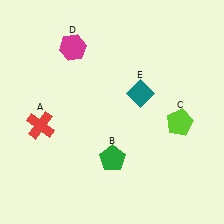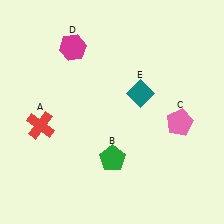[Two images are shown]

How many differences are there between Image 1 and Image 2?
There is 1 difference between the two images.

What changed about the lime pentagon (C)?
In Image 1, C is lime. In Image 2, it changed to pink.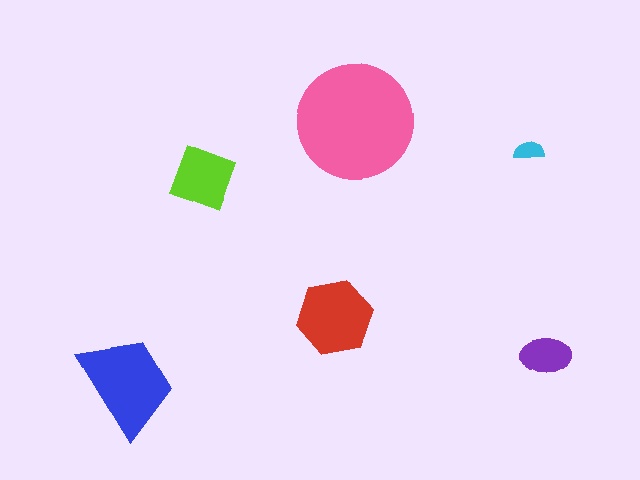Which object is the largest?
The pink circle.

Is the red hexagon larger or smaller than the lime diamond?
Larger.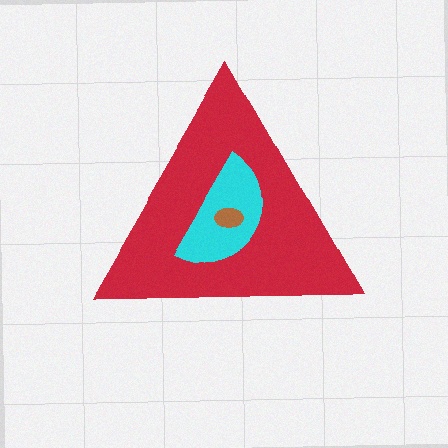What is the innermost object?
The brown ellipse.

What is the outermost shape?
The red triangle.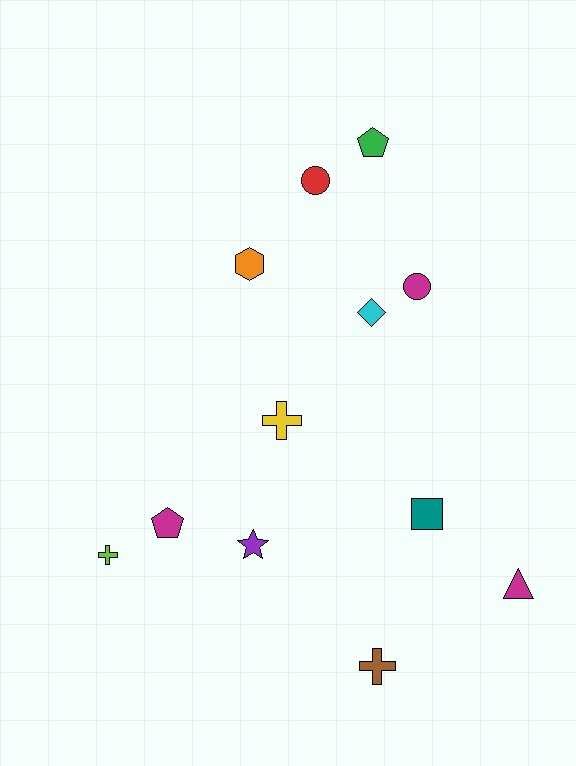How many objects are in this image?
There are 12 objects.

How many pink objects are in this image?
There are no pink objects.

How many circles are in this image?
There are 2 circles.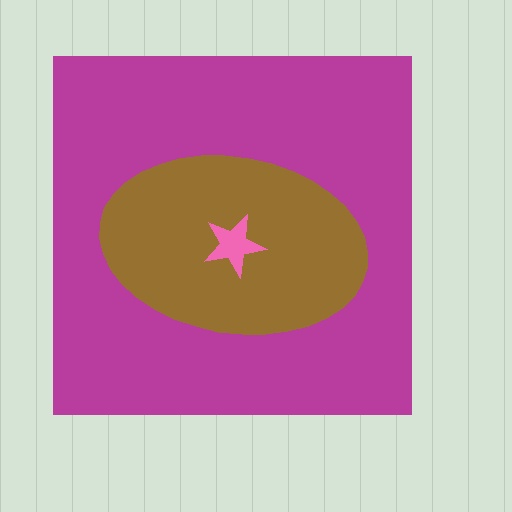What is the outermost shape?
The magenta square.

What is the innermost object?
The pink star.